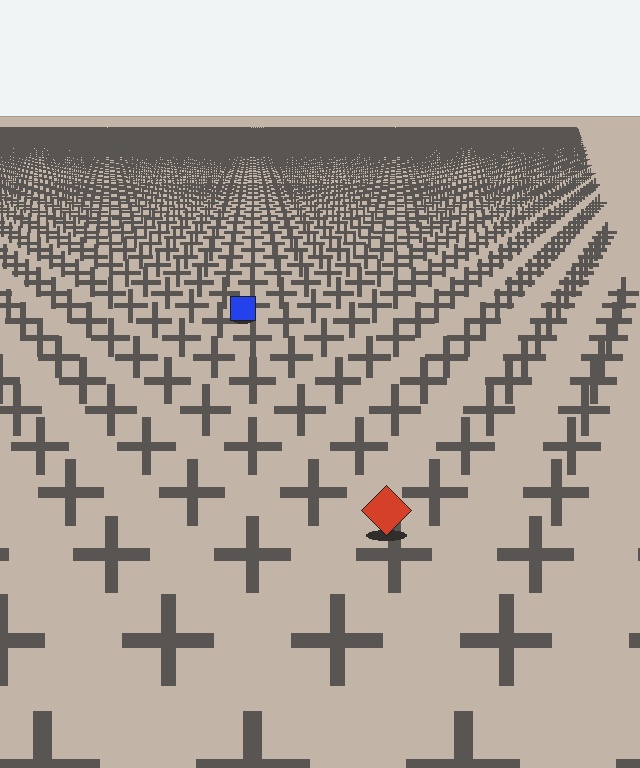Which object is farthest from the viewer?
The blue square is farthest from the viewer. It appears smaller and the ground texture around it is denser.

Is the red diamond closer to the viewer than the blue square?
Yes. The red diamond is closer — you can tell from the texture gradient: the ground texture is coarser near it.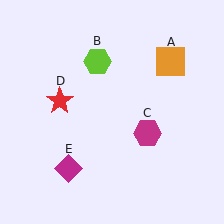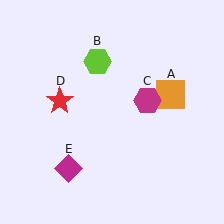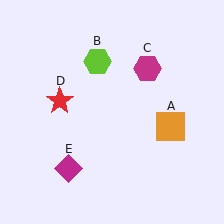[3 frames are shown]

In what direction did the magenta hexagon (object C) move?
The magenta hexagon (object C) moved up.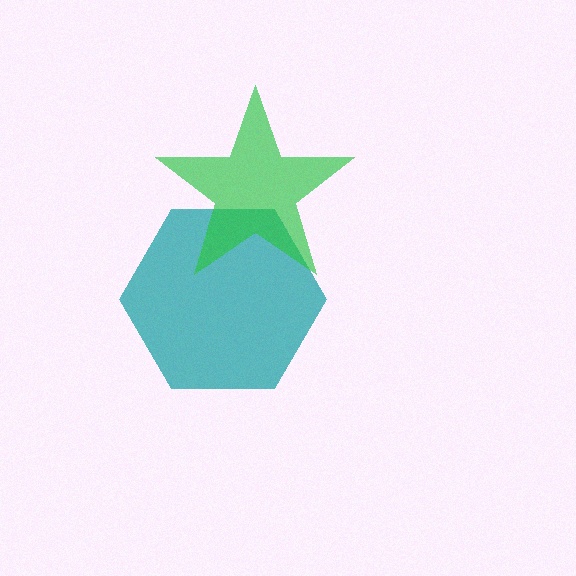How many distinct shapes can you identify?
There are 2 distinct shapes: a teal hexagon, a green star.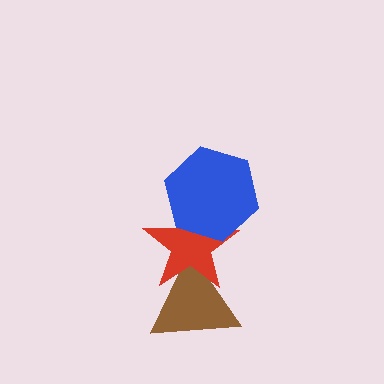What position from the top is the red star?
The red star is 2nd from the top.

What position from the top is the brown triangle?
The brown triangle is 3rd from the top.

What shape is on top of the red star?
The blue hexagon is on top of the red star.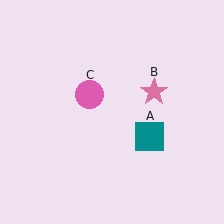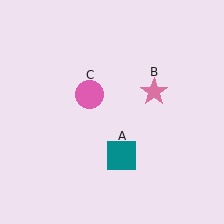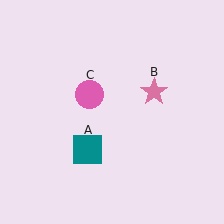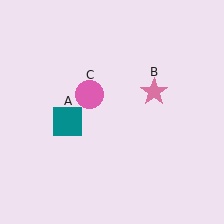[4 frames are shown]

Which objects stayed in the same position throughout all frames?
Pink star (object B) and pink circle (object C) remained stationary.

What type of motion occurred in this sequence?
The teal square (object A) rotated clockwise around the center of the scene.